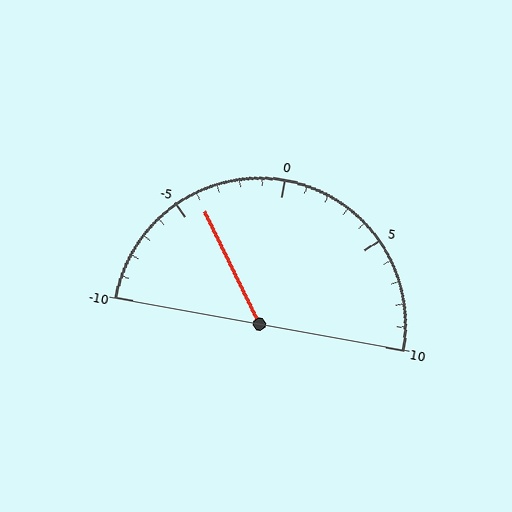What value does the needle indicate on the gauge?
The needle indicates approximately -4.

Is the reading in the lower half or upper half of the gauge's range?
The reading is in the lower half of the range (-10 to 10).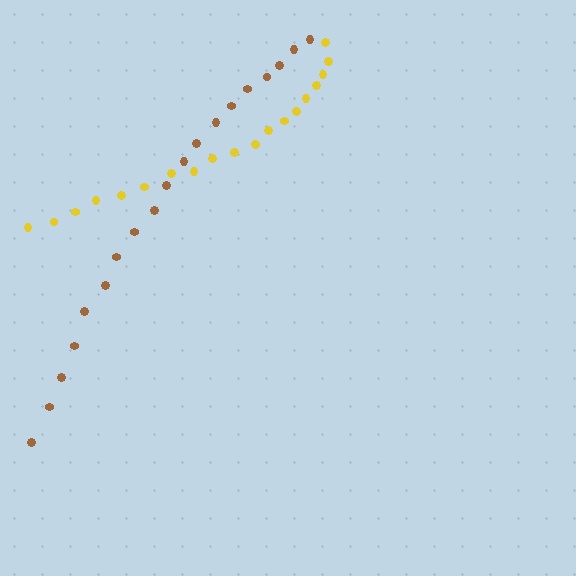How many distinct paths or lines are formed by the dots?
There are 2 distinct paths.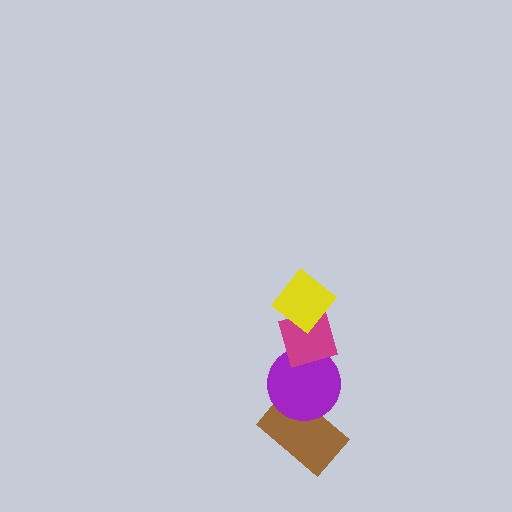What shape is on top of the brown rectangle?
The purple circle is on top of the brown rectangle.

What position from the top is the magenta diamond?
The magenta diamond is 2nd from the top.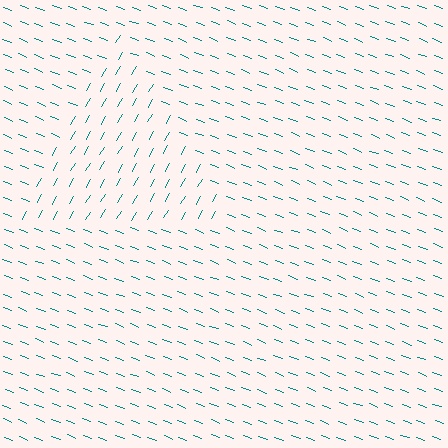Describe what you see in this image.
The image is filled with small teal line segments. A triangle region in the image has lines oriented differently from the surrounding lines, creating a visible texture boundary.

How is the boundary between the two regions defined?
The boundary is defined purely by a change in line orientation (approximately 81 degrees difference). All lines are the same color and thickness.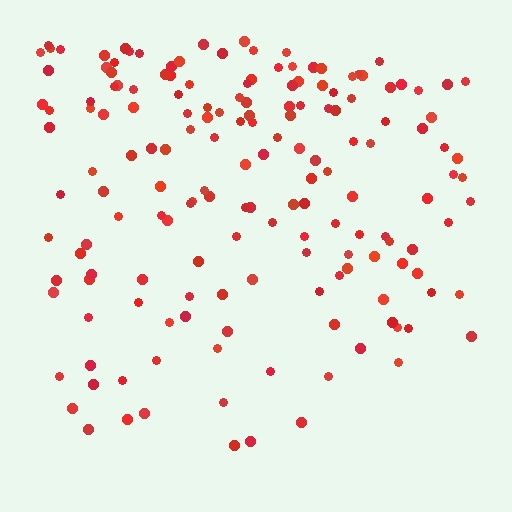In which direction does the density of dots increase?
From bottom to top, with the top side densest.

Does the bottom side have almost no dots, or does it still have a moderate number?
Still a moderate number, just noticeably fewer than the top.